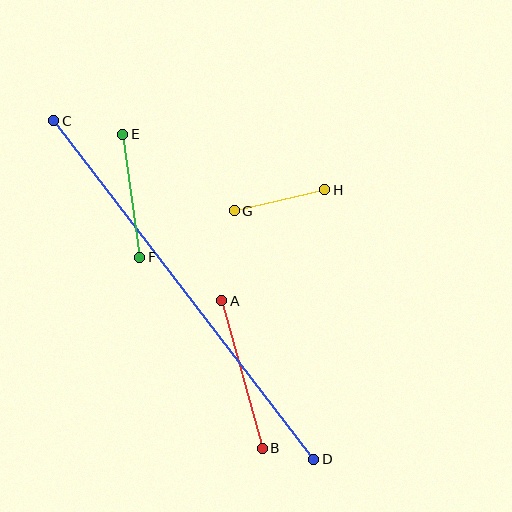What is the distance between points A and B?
The distance is approximately 153 pixels.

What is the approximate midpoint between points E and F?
The midpoint is at approximately (131, 196) pixels.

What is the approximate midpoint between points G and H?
The midpoint is at approximately (279, 200) pixels.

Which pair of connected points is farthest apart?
Points C and D are farthest apart.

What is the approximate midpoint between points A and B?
The midpoint is at approximately (242, 375) pixels.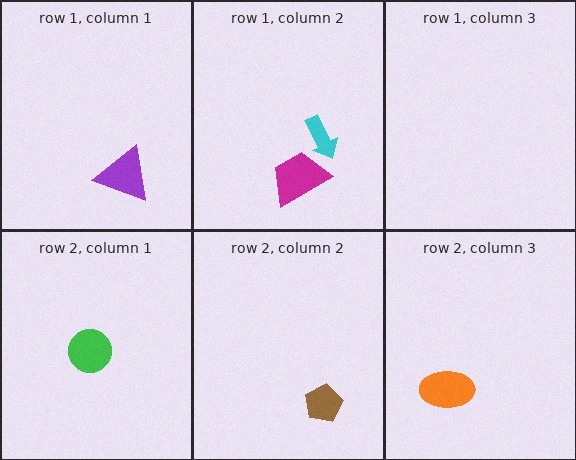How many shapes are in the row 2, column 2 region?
1.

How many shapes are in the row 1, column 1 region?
1.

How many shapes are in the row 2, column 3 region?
1.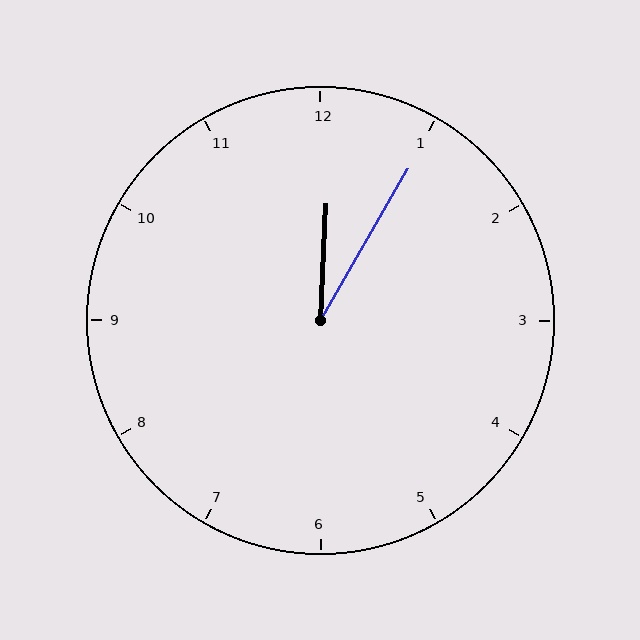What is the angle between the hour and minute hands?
Approximately 28 degrees.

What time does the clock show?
12:05.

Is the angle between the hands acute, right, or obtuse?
It is acute.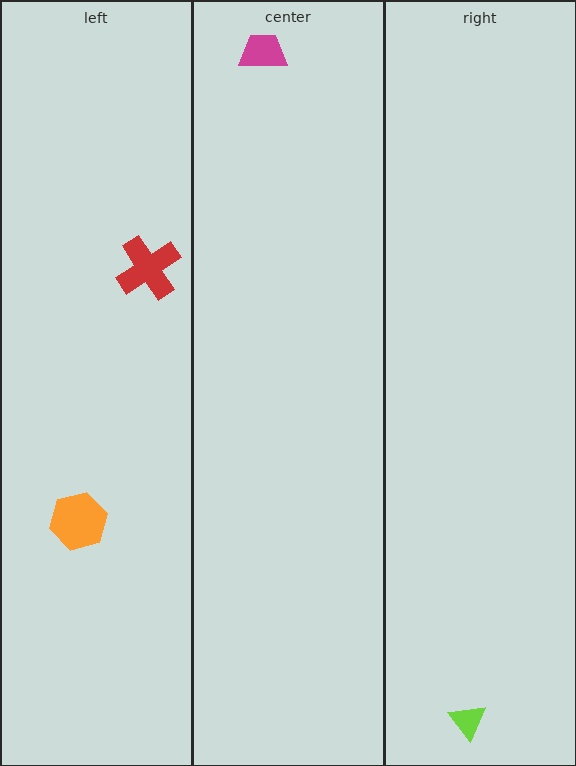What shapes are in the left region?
The orange hexagon, the red cross.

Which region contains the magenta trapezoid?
The center region.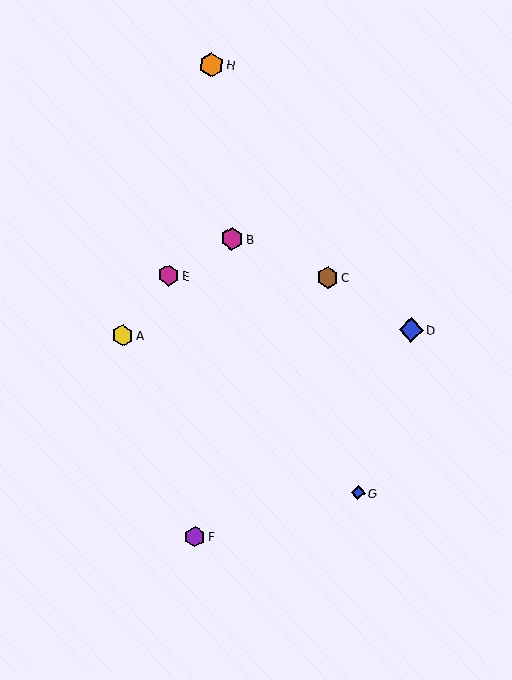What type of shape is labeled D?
Shape D is a blue diamond.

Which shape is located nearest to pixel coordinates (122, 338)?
The yellow hexagon (labeled A) at (122, 335) is nearest to that location.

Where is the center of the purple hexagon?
The center of the purple hexagon is at (195, 537).